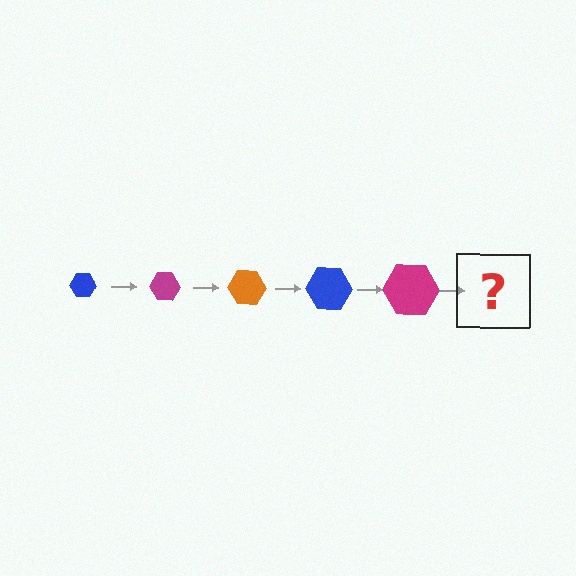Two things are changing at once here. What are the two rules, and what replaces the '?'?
The two rules are that the hexagon grows larger each step and the color cycles through blue, magenta, and orange. The '?' should be an orange hexagon, larger than the previous one.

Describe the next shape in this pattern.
It should be an orange hexagon, larger than the previous one.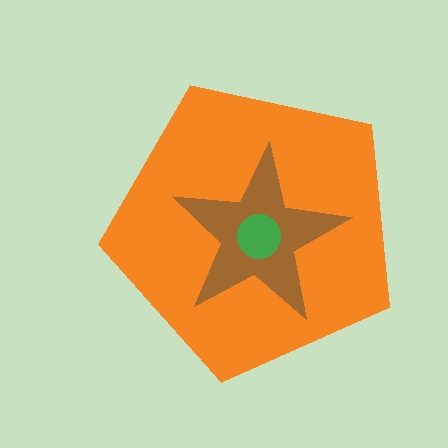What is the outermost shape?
The orange pentagon.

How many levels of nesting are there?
3.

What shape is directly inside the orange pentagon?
The brown star.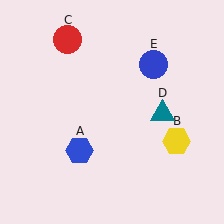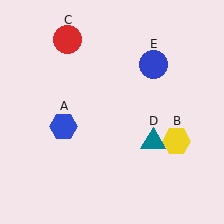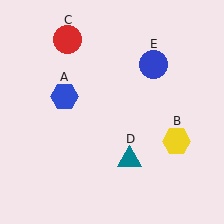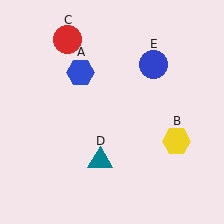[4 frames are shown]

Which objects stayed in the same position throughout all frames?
Yellow hexagon (object B) and red circle (object C) and blue circle (object E) remained stationary.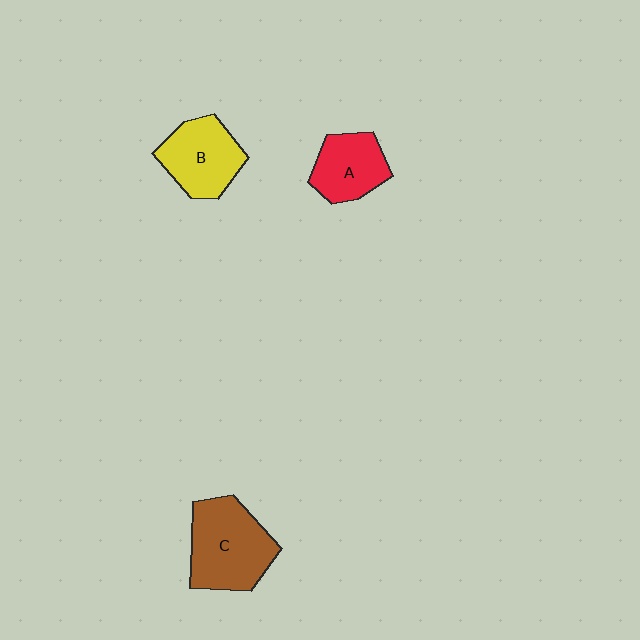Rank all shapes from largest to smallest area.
From largest to smallest: C (brown), B (yellow), A (red).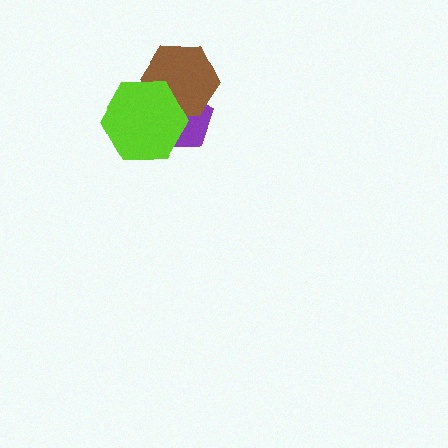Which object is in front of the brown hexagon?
The lime hexagon is in front of the brown hexagon.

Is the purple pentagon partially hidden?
Yes, it is partially covered by another shape.